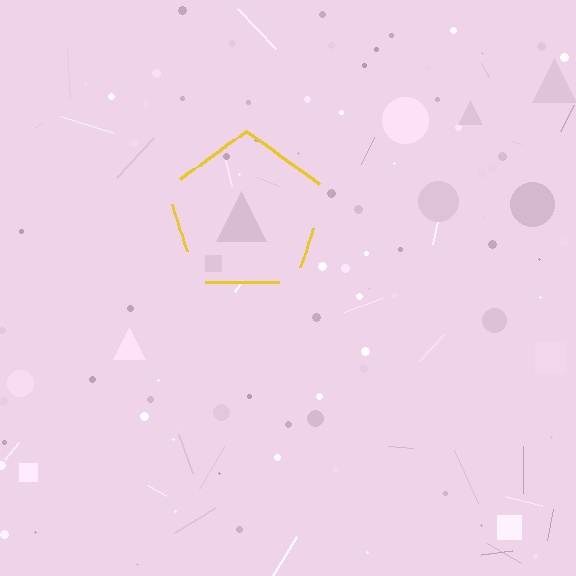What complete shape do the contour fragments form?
The contour fragments form a pentagon.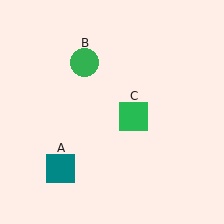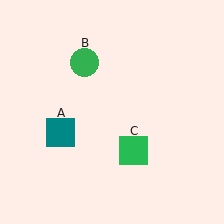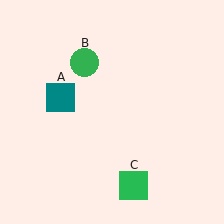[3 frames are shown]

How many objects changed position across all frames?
2 objects changed position: teal square (object A), green square (object C).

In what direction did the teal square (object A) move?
The teal square (object A) moved up.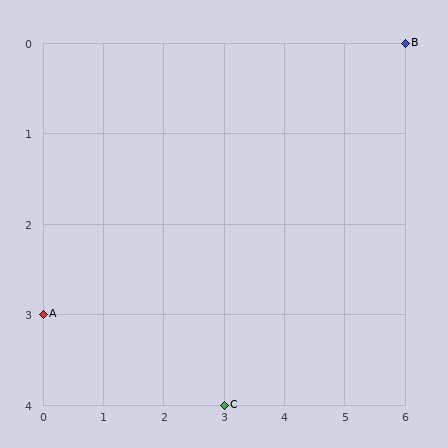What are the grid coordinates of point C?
Point C is at grid coordinates (3, 4).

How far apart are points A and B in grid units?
Points A and B are 6 columns and 3 rows apart (about 6.7 grid units diagonally).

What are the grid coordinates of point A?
Point A is at grid coordinates (0, 3).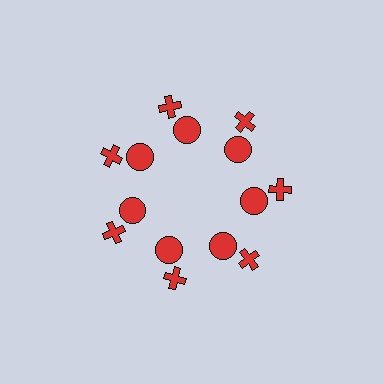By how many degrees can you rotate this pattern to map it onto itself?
The pattern maps onto itself every 51 degrees of rotation.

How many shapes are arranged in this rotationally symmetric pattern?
There are 14 shapes, arranged in 7 groups of 2.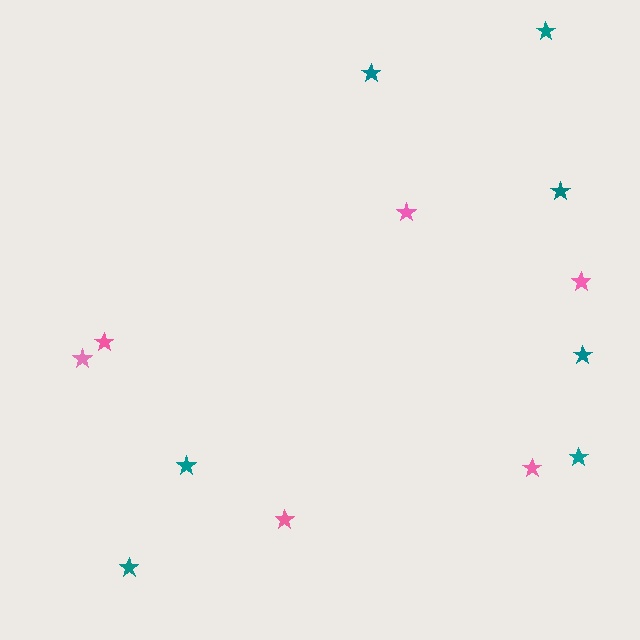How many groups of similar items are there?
There are 2 groups: one group of pink stars (6) and one group of teal stars (7).